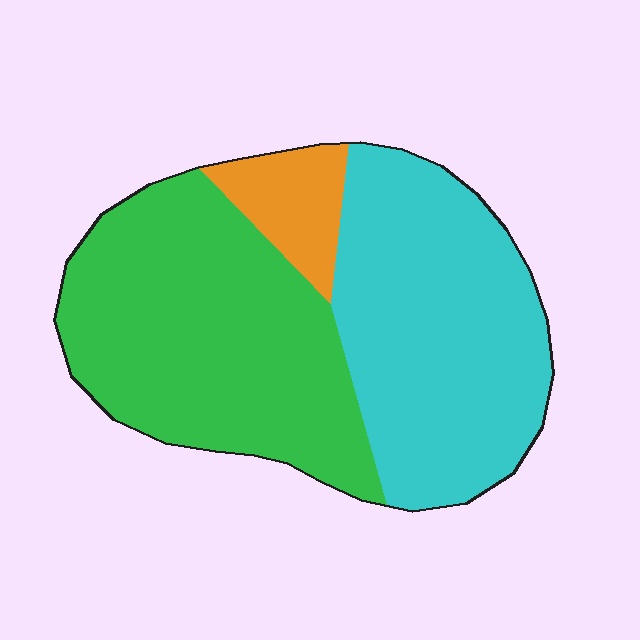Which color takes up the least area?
Orange, at roughly 10%.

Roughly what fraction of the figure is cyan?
Cyan covers 44% of the figure.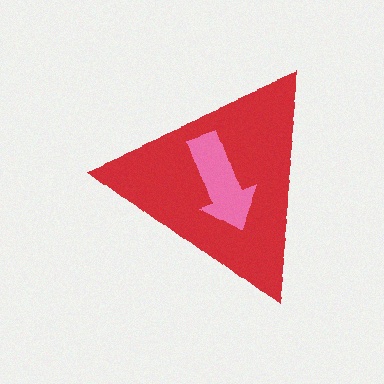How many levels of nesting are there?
2.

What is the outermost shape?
The red triangle.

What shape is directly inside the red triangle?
The pink arrow.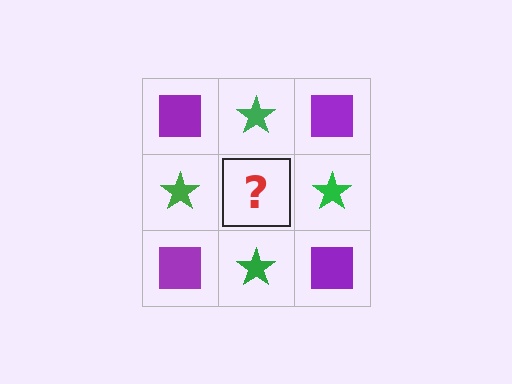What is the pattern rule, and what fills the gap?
The rule is that it alternates purple square and green star in a checkerboard pattern. The gap should be filled with a purple square.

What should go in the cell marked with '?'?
The missing cell should contain a purple square.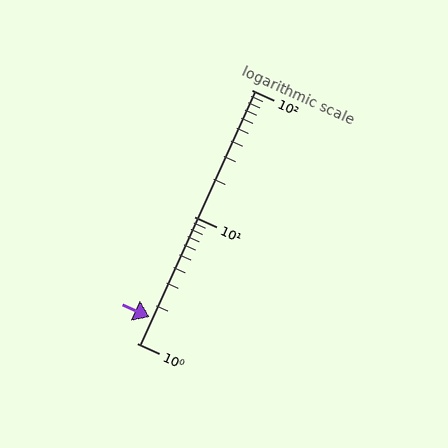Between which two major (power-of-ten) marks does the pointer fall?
The pointer is between 1 and 10.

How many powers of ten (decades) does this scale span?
The scale spans 2 decades, from 1 to 100.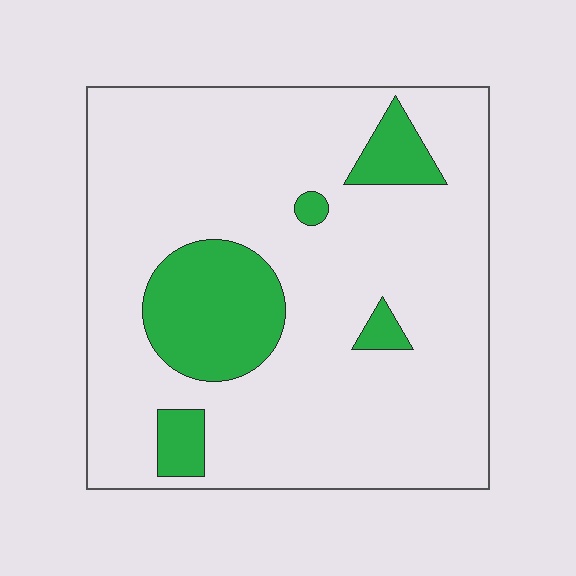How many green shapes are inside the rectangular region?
5.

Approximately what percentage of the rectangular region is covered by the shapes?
Approximately 15%.